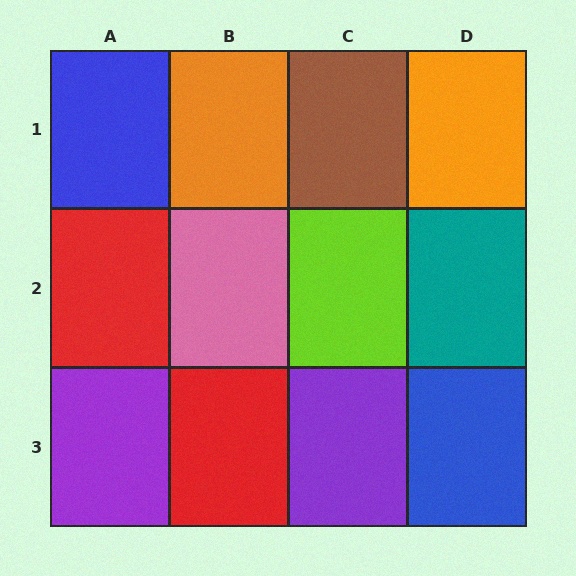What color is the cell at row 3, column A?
Purple.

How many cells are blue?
2 cells are blue.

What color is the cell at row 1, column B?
Orange.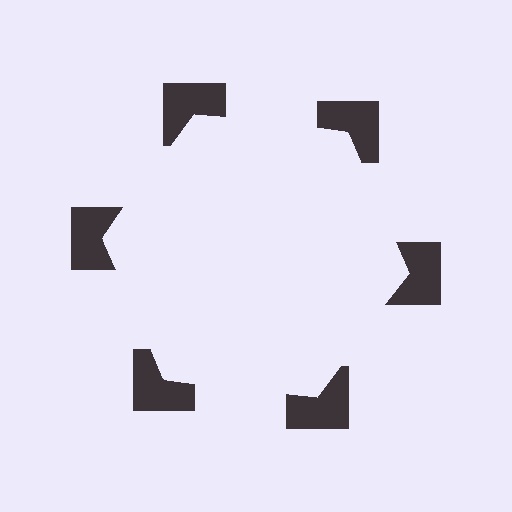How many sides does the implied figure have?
6 sides.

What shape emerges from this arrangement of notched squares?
An illusory hexagon — its edges are inferred from the aligned wedge cuts in the notched squares, not physically drawn.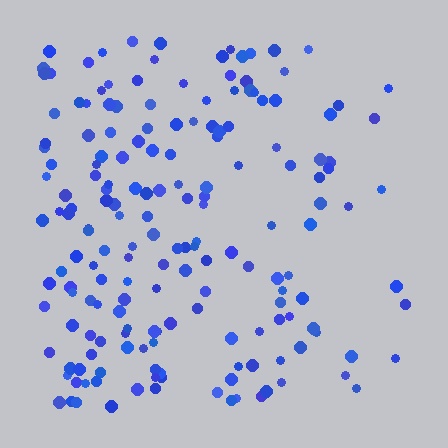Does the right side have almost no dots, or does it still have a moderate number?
Still a moderate number, just noticeably fewer than the left.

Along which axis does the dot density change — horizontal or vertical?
Horizontal.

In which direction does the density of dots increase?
From right to left, with the left side densest.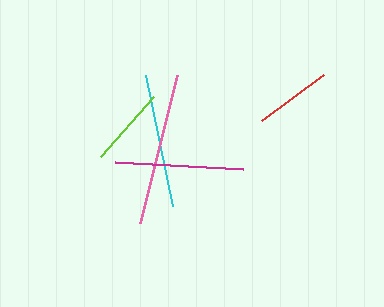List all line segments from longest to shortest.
From longest to shortest: pink, cyan, magenta, lime, red.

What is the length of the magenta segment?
The magenta segment is approximately 128 pixels long.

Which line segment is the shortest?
The red line is the shortest at approximately 77 pixels.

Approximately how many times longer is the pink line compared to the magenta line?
The pink line is approximately 1.2 times the length of the magenta line.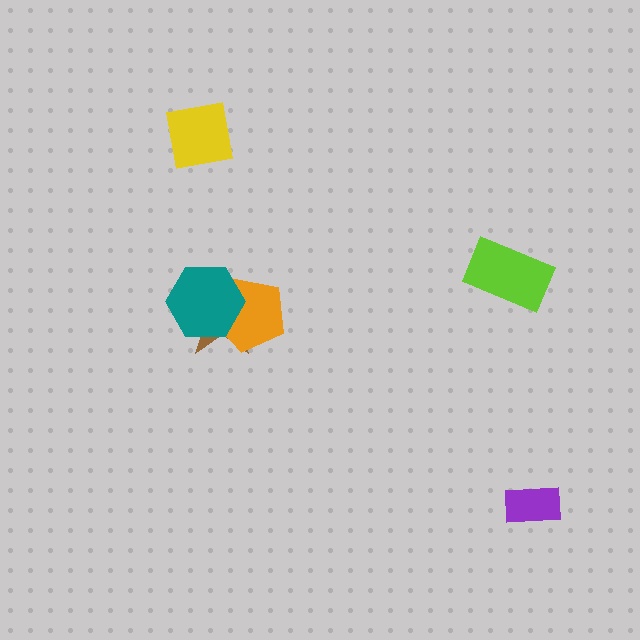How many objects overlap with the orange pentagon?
2 objects overlap with the orange pentagon.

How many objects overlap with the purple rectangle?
0 objects overlap with the purple rectangle.